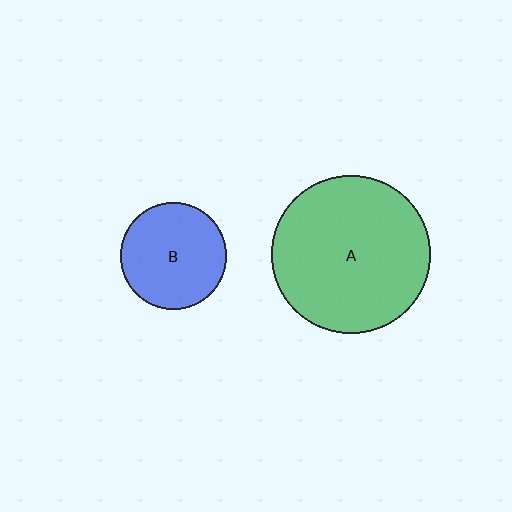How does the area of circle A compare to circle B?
Approximately 2.2 times.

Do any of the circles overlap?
No, none of the circles overlap.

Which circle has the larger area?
Circle A (green).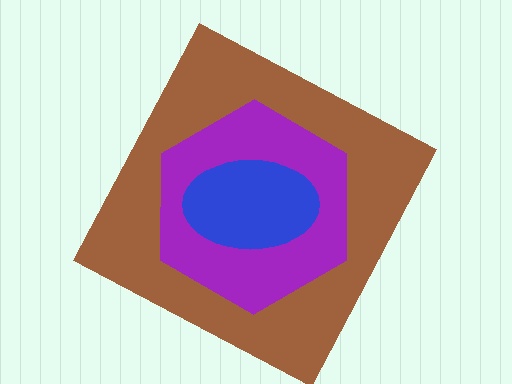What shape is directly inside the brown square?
The purple hexagon.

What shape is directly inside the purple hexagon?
The blue ellipse.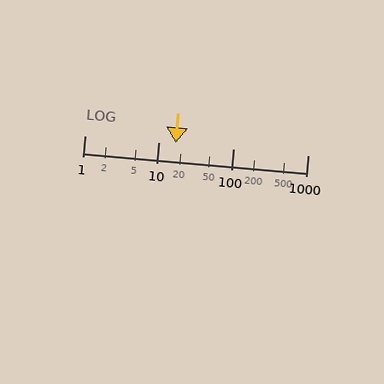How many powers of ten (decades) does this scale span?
The scale spans 3 decades, from 1 to 1000.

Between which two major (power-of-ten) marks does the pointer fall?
The pointer is between 10 and 100.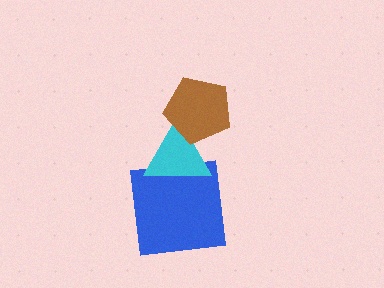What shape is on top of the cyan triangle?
The brown pentagon is on top of the cyan triangle.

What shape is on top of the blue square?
The cyan triangle is on top of the blue square.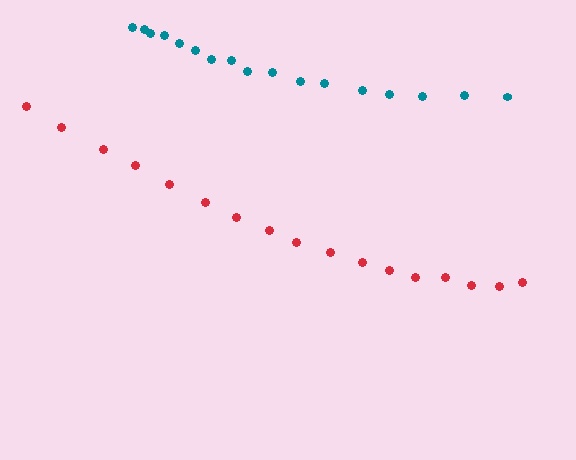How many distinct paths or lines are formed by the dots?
There are 2 distinct paths.